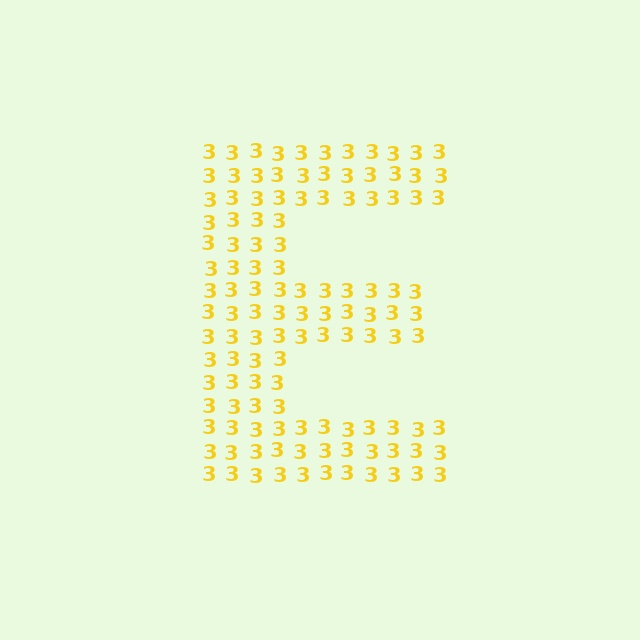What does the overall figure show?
The overall figure shows the letter E.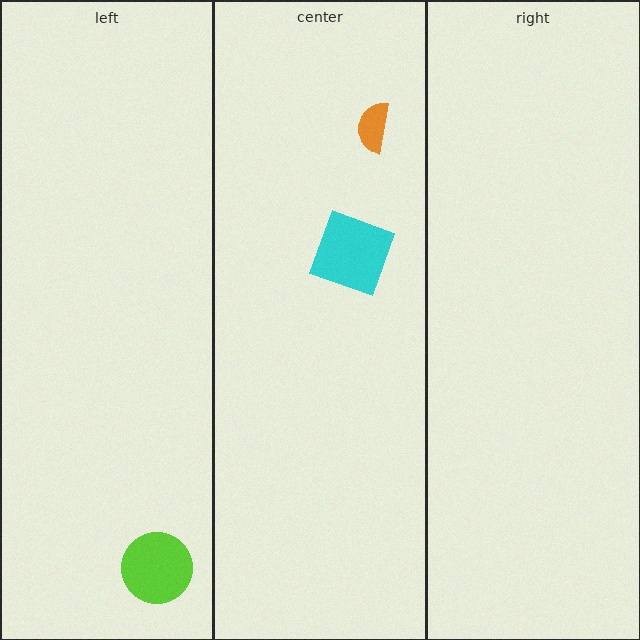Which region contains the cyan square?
The center region.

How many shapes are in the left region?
1.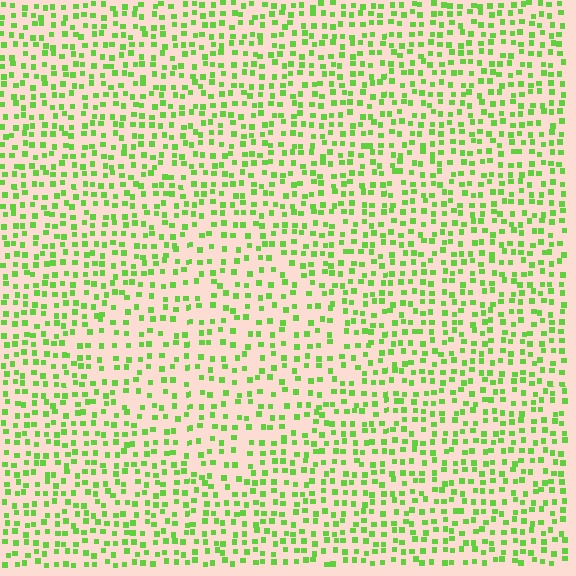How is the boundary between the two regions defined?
The boundary is defined by a change in element density (approximately 1.5x ratio). All elements are the same color, size, and shape.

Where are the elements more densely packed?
The elements are more densely packed outside the diamond boundary.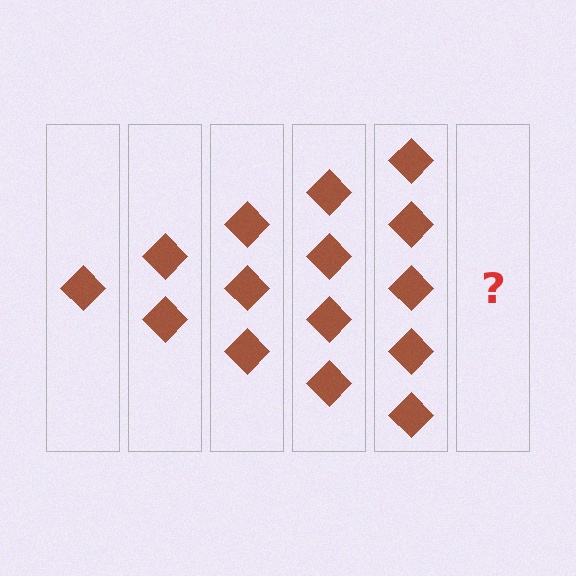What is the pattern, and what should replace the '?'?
The pattern is that each step adds one more diamond. The '?' should be 6 diamonds.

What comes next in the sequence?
The next element should be 6 diamonds.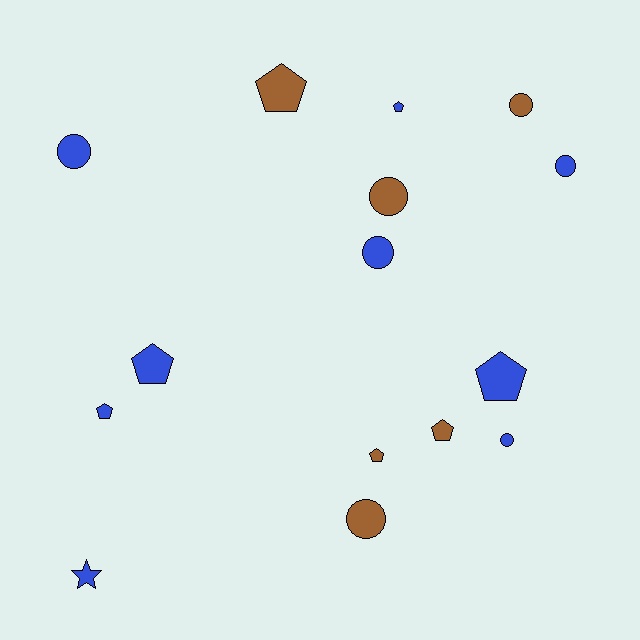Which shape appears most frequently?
Circle, with 7 objects.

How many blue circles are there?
There are 4 blue circles.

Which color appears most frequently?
Blue, with 9 objects.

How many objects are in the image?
There are 15 objects.